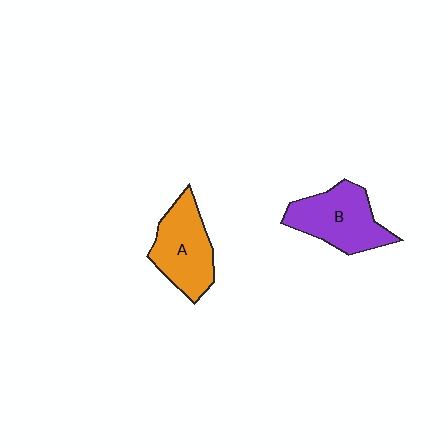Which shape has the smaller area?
Shape A (orange).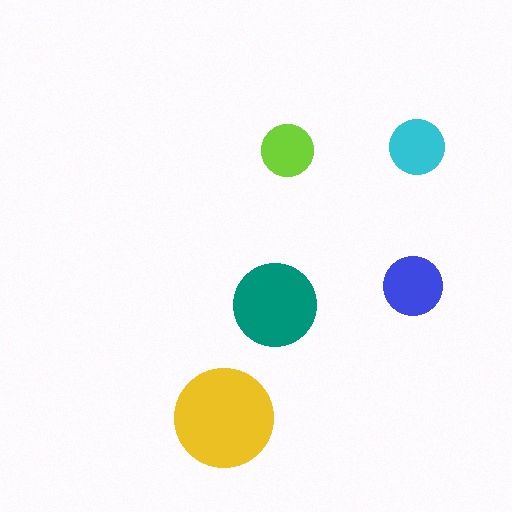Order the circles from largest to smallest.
the yellow one, the teal one, the blue one, the cyan one, the lime one.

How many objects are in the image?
There are 5 objects in the image.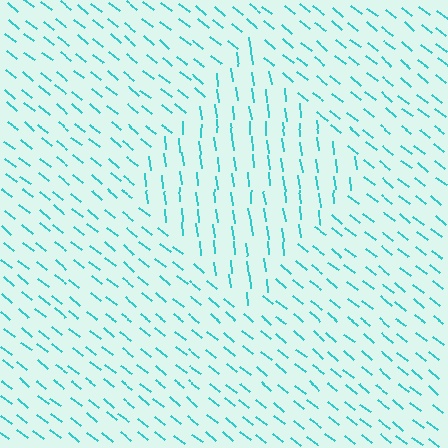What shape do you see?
I see a diamond.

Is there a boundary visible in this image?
Yes, there is a texture boundary formed by a change in line orientation.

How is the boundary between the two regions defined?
The boundary is defined purely by a change in line orientation (approximately 45 degrees difference). All lines are the same color and thickness.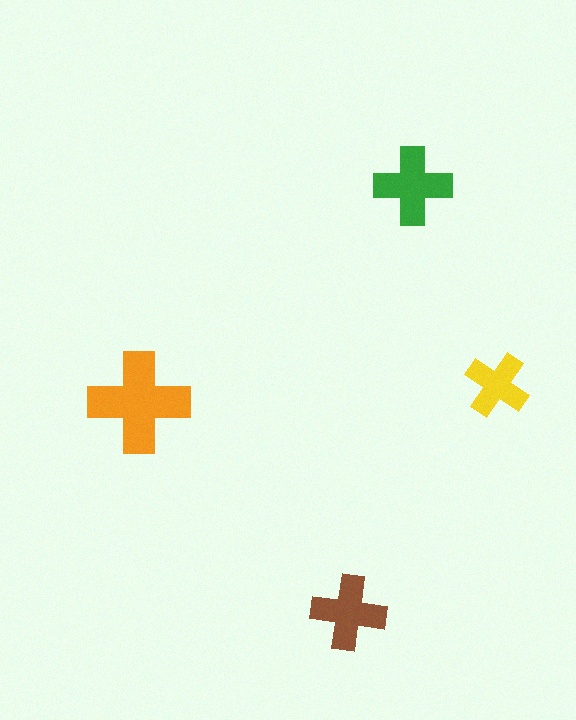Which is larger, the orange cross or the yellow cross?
The orange one.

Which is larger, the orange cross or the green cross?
The orange one.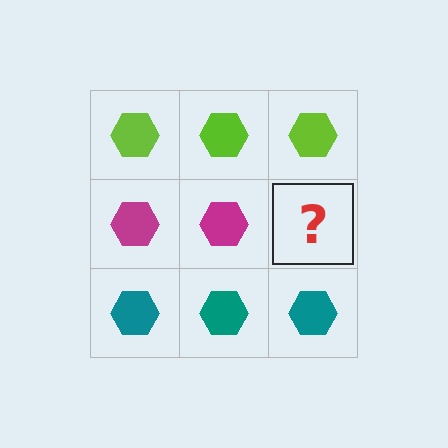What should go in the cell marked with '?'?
The missing cell should contain a magenta hexagon.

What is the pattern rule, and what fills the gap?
The rule is that each row has a consistent color. The gap should be filled with a magenta hexagon.